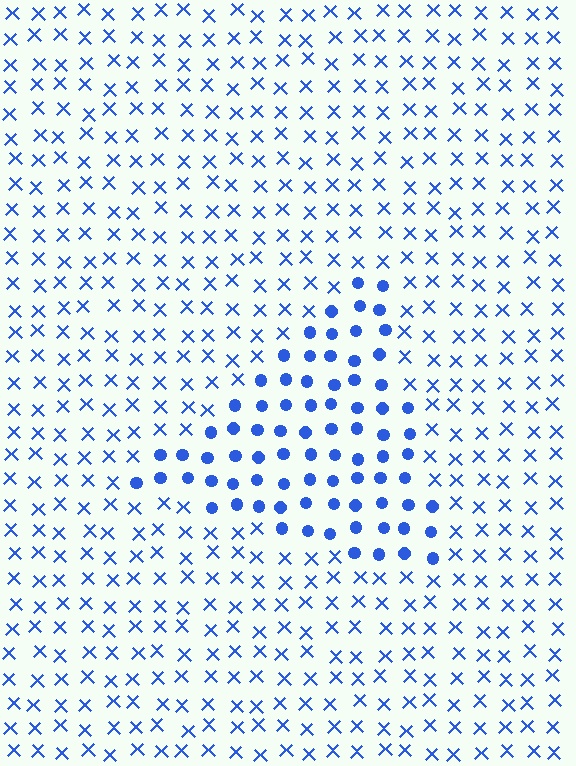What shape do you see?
I see a triangle.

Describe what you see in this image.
The image is filled with small blue elements arranged in a uniform grid. A triangle-shaped region contains circles, while the surrounding area contains X marks. The boundary is defined purely by the change in element shape.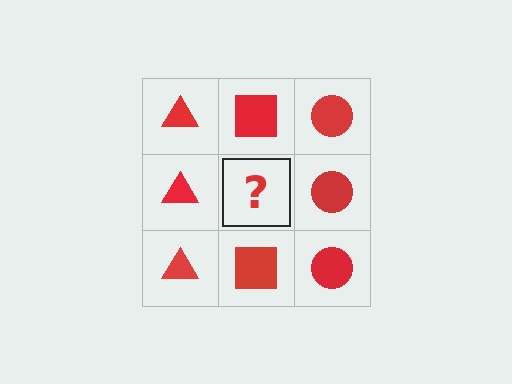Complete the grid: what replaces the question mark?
The question mark should be replaced with a red square.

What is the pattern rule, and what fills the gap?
The rule is that each column has a consistent shape. The gap should be filled with a red square.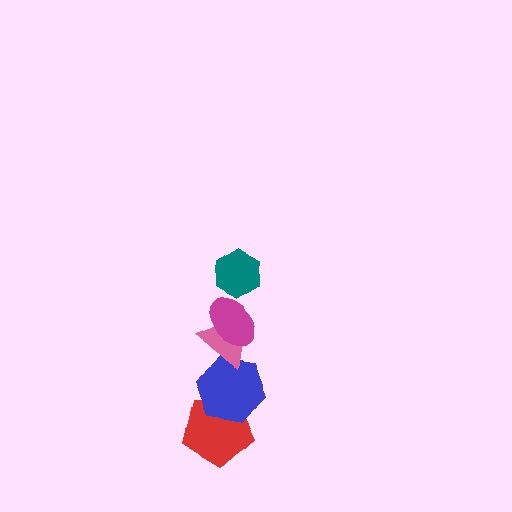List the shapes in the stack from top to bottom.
From top to bottom: the teal hexagon, the magenta ellipse, the pink triangle, the blue hexagon, the red pentagon.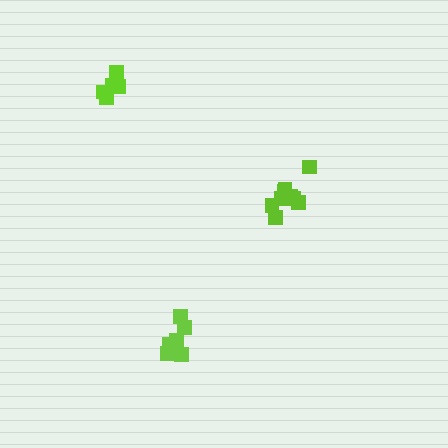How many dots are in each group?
Group 1: 5 dots, Group 2: 6 dots, Group 3: 9 dots (20 total).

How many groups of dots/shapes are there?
There are 3 groups.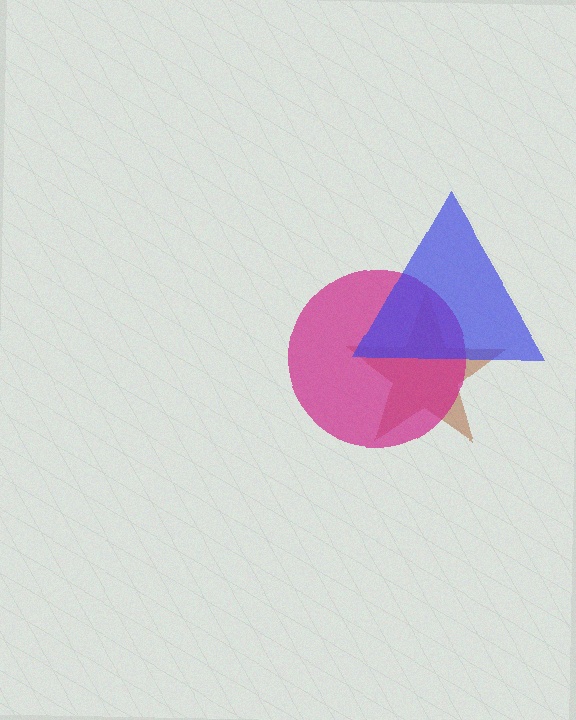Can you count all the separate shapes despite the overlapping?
Yes, there are 3 separate shapes.